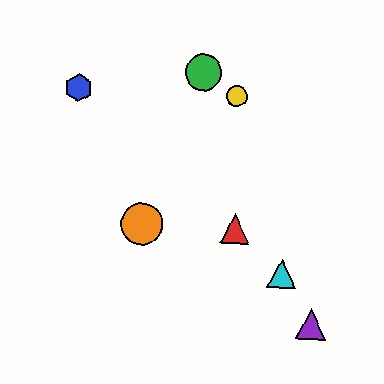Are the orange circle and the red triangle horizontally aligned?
Yes, both are at y≈224.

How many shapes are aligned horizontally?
2 shapes (the red triangle, the orange circle) are aligned horizontally.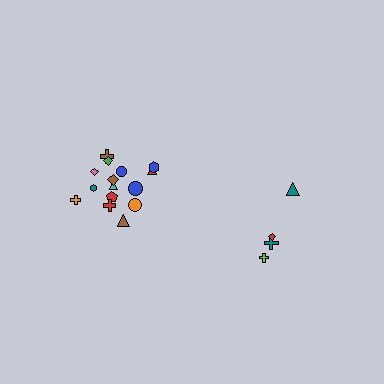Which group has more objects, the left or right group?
The left group.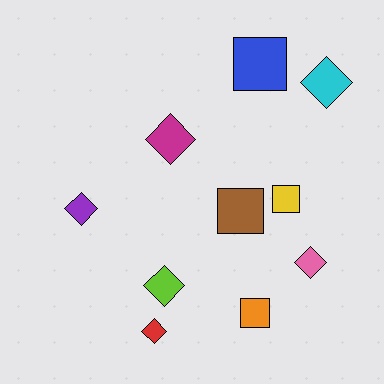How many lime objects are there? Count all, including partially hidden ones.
There is 1 lime object.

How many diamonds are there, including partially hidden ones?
There are 6 diamonds.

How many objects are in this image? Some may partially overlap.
There are 10 objects.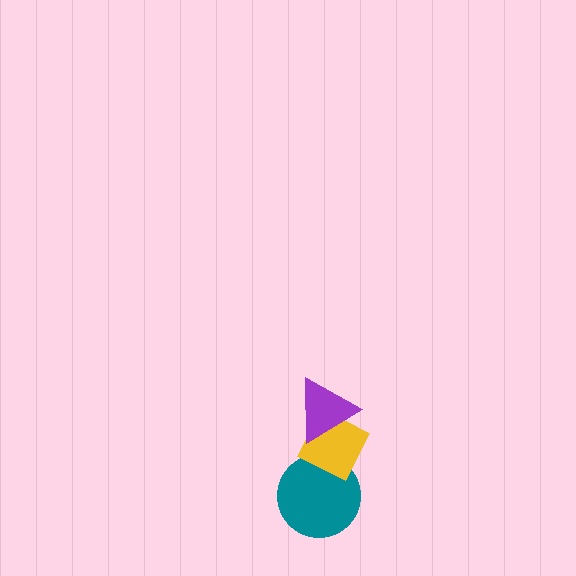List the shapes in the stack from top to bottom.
From top to bottom: the purple triangle, the yellow diamond, the teal circle.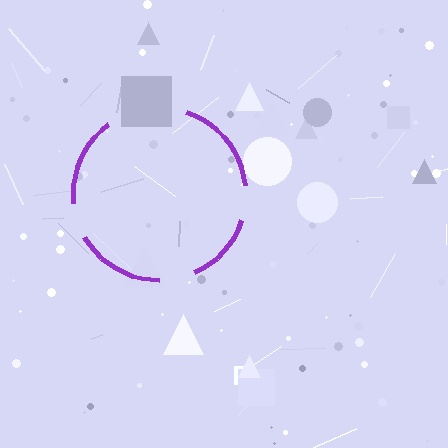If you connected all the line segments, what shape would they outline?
They would outline a circle.